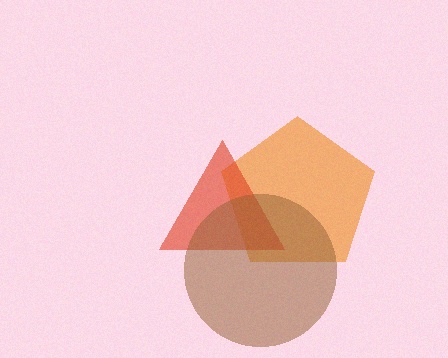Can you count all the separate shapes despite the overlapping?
Yes, there are 3 separate shapes.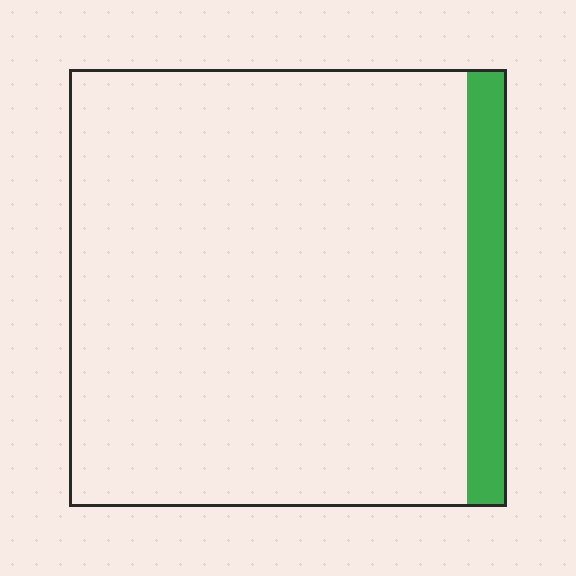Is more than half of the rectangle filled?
No.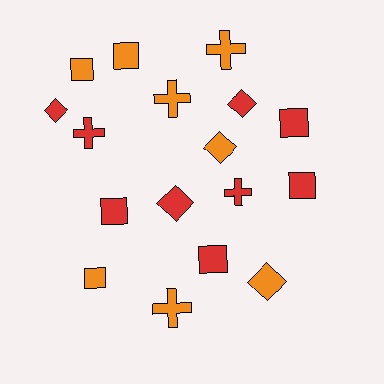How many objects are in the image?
There are 17 objects.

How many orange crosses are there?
There are 3 orange crosses.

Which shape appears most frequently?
Square, with 7 objects.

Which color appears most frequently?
Red, with 9 objects.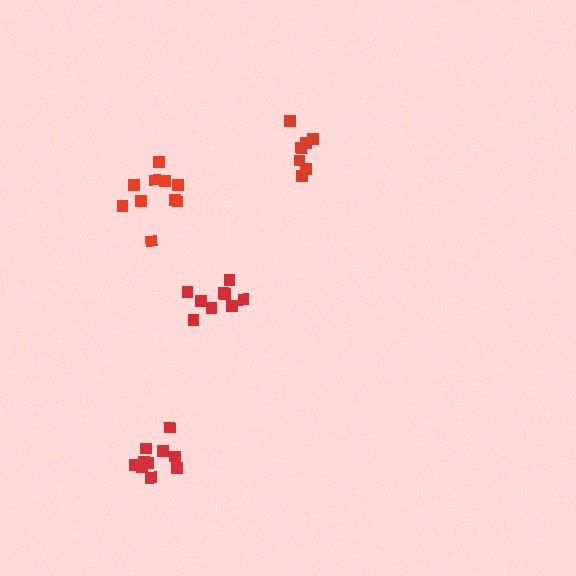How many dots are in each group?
Group 1: 9 dots, Group 2: 10 dots, Group 3: 10 dots, Group 4: 7 dots (36 total).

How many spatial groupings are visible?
There are 4 spatial groupings.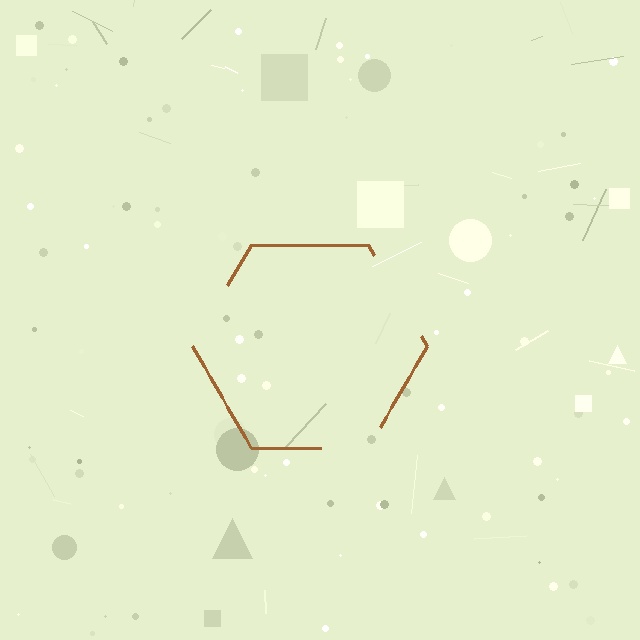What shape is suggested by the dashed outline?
The dashed outline suggests a hexagon.